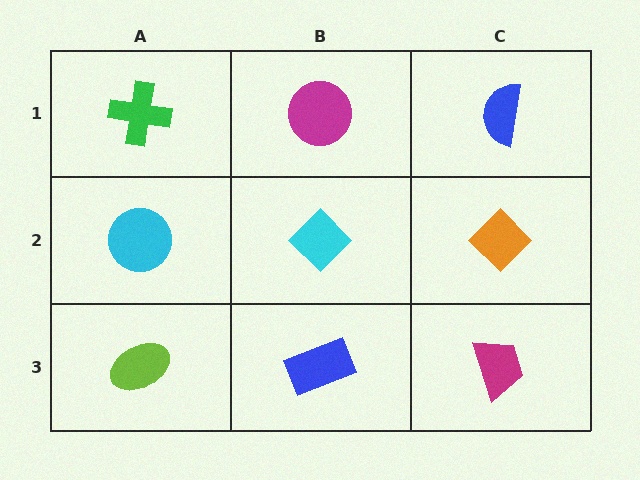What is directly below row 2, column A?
A lime ellipse.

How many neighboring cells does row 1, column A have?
2.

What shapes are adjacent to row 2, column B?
A magenta circle (row 1, column B), a blue rectangle (row 3, column B), a cyan circle (row 2, column A), an orange diamond (row 2, column C).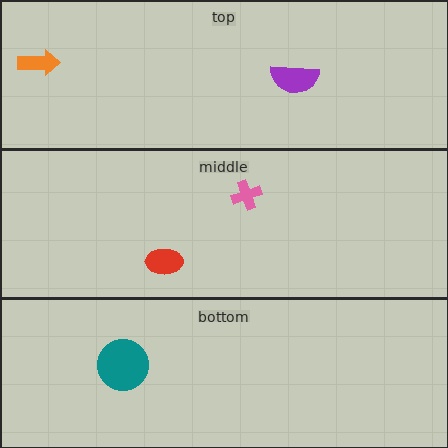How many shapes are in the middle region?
2.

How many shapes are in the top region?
2.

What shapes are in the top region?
The purple semicircle, the orange arrow.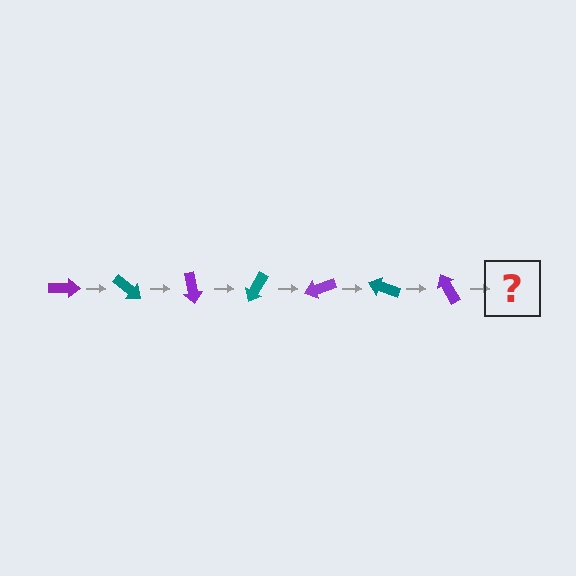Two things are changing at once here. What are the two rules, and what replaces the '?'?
The two rules are that it rotates 40 degrees each step and the color cycles through purple and teal. The '?' should be a teal arrow, rotated 280 degrees from the start.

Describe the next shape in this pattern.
It should be a teal arrow, rotated 280 degrees from the start.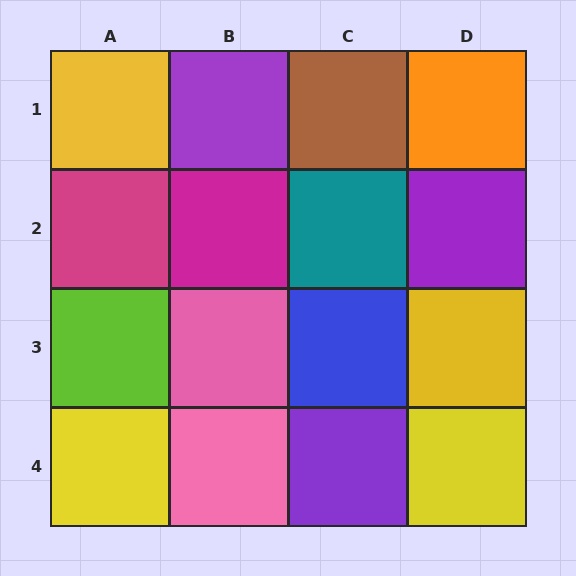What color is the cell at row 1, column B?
Purple.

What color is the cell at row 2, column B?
Magenta.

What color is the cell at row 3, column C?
Blue.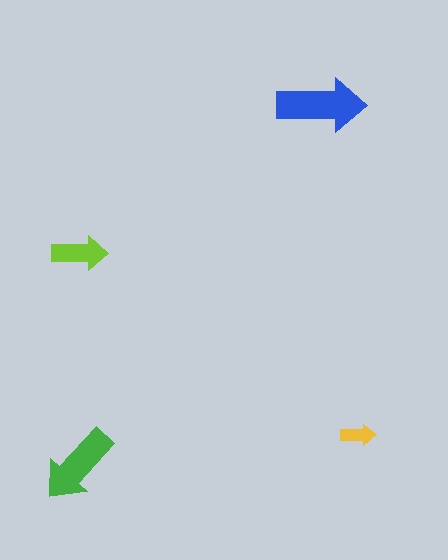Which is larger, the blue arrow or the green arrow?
The blue one.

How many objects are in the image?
There are 4 objects in the image.